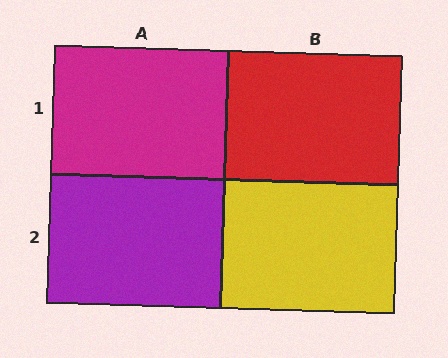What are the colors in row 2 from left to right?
Purple, yellow.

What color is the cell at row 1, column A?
Magenta.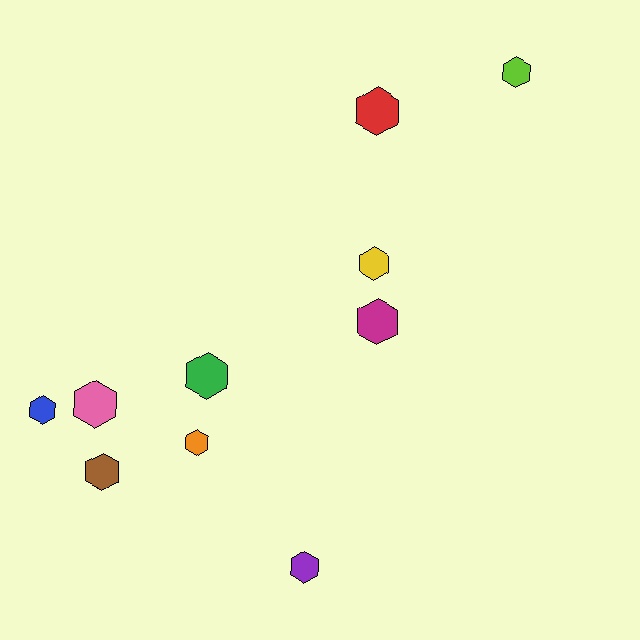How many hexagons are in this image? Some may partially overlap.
There are 10 hexagons.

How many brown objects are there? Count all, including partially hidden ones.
There is 1 brown object.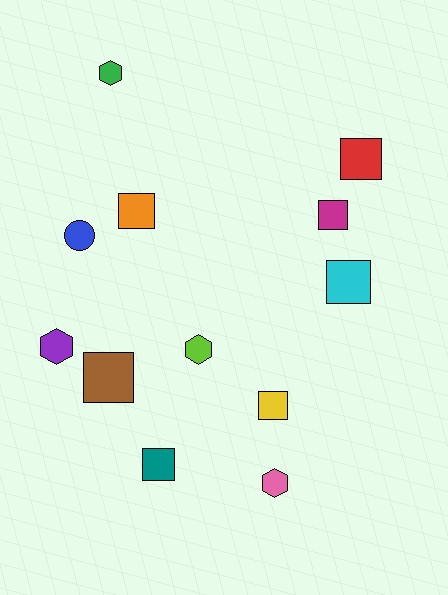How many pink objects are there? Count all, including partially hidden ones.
There is 1 pink object.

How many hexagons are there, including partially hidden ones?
There are 4 hexagons.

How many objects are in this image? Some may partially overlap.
There are 12 objects.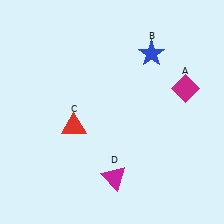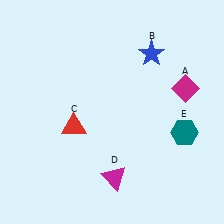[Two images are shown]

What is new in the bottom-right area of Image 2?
A teal hexagon (E) was added in the bottom-right area of Image 2.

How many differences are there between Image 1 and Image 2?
There is 1 difference between the two images.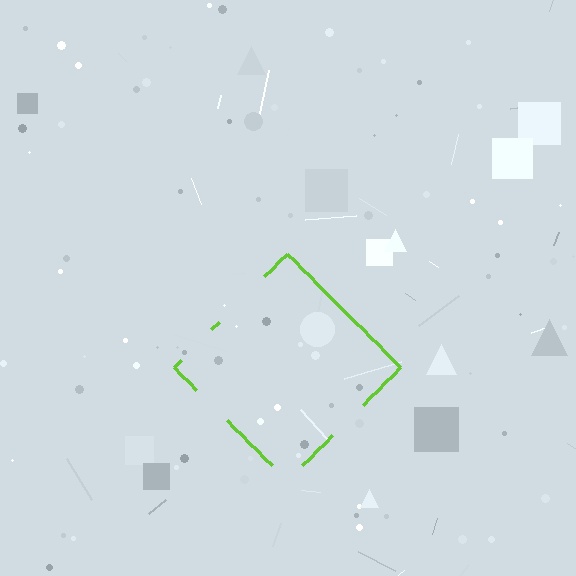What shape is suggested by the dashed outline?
The dashed outline suggests a diamond.